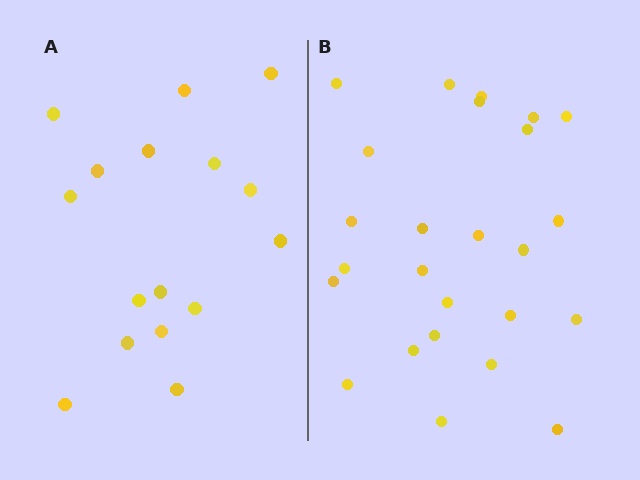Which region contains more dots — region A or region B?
Region B (the right region) has more dots.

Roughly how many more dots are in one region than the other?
Region B has roughly 8 or so more dots than region A.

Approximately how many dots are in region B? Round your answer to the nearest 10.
About 20 dots. (The exact count is 25, which rounds to 20.)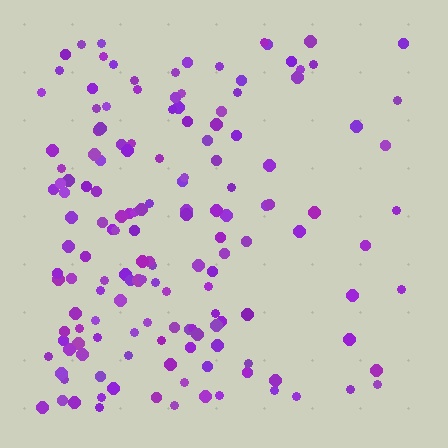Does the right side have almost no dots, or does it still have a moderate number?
Still a moderate number, just noticeably fewer than the left.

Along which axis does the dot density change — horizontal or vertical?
Horizontal.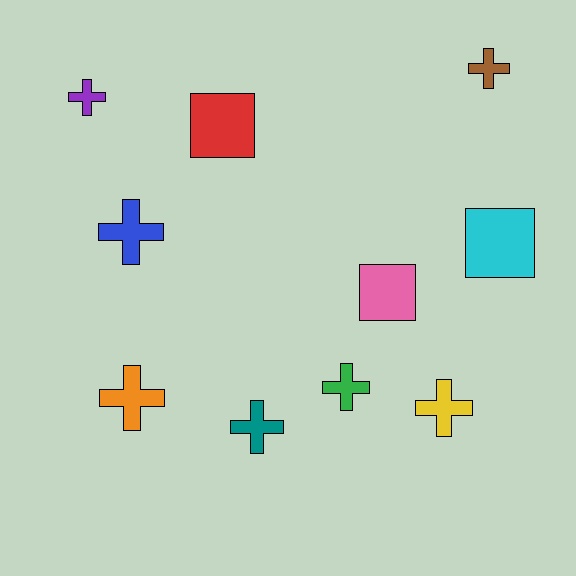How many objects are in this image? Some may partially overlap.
There are 10 objects.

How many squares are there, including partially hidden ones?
There are 3 squares.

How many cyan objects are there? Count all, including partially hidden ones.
There is 1 cyan object.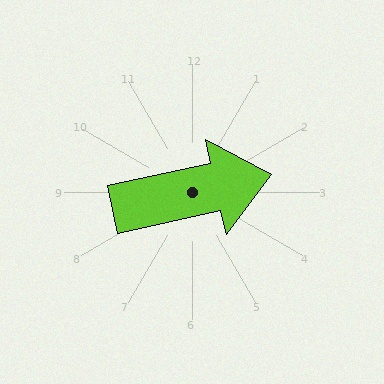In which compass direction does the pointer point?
East.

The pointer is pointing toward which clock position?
Roughly 3 o'clock.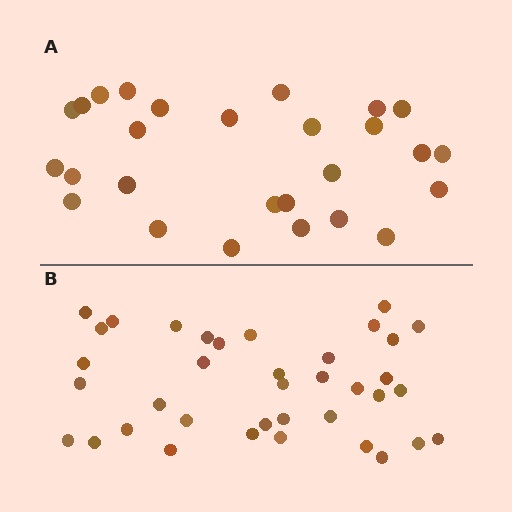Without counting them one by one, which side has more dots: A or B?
Region B (the bottom region) has more dots.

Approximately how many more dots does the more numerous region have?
Region B has roughly 10 or so more dots than region A.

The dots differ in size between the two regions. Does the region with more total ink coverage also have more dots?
No. Region A has more total ink coverage because its dots are larger, but region B actually contains more individual dots. Total area can be misleading — the number of items is what matters here.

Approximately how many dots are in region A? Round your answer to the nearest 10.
About 30 dots. (The exact count is 27, which rounds to 30.)